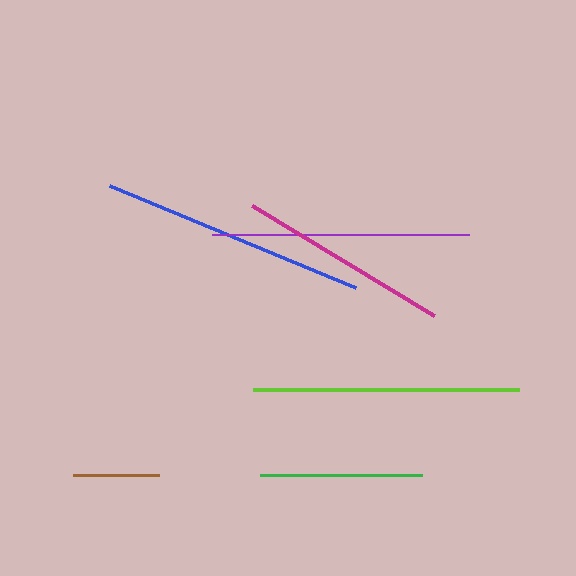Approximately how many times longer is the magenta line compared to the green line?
The magenta line is approximately 1.3 times the length of the green line.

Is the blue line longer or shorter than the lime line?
The lime line is longer than the blue line.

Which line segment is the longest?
The lime line is the longest at approximately 266 pixels.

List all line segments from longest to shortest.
From longest to shortest: lime, blue, purple, magenta, green, brown.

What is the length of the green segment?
The green segment is approximately 162 pixels long.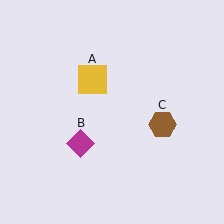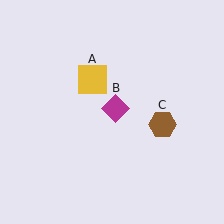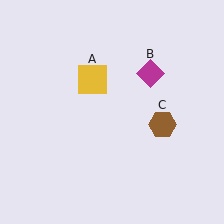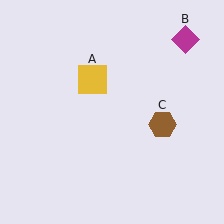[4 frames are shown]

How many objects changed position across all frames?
1 object changed position: magenta diamond (object B).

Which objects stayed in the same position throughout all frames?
Yellow square (object A) and brown hexagon (object C) remained stationary.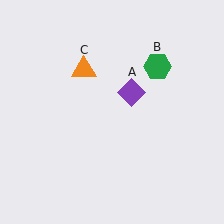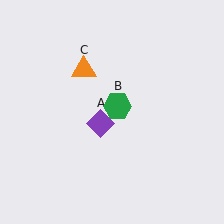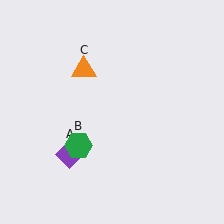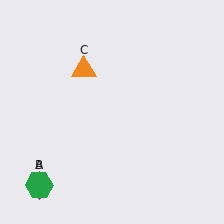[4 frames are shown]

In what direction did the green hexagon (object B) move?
The green hexagon (object B) moved down and to the left.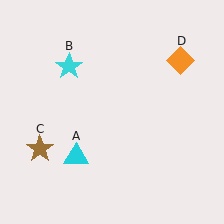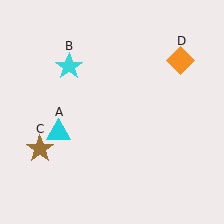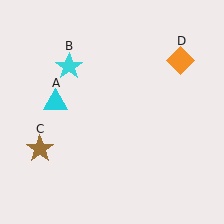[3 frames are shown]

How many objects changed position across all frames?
1 object changed position: cyan triangle (object A).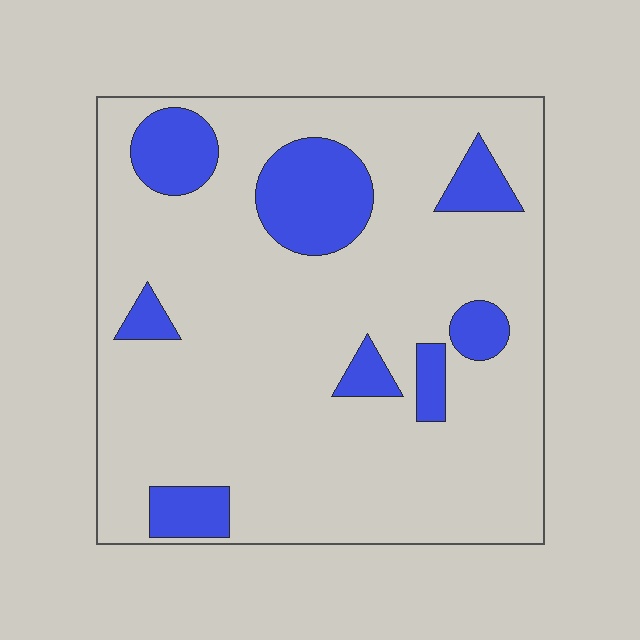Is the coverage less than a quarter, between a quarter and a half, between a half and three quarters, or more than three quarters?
Less than a quarter.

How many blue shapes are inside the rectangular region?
8.